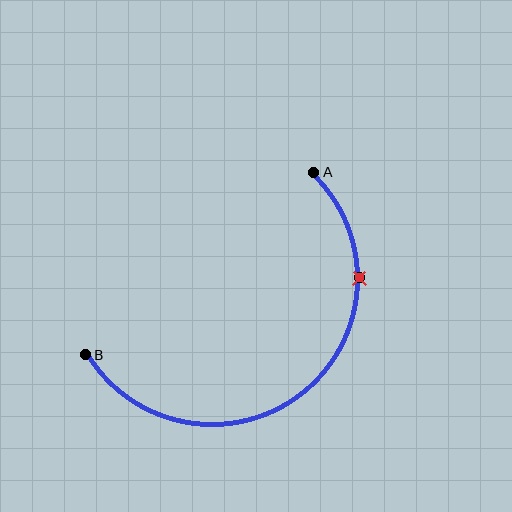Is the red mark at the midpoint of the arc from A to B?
No. The red mark lies on the arc but is closer to endpoint A. The arc midpoint would be at the point on the curve equidistant along the arc from both A and B.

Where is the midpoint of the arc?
The arc midpoint is the point on the curve farthest from the straight line joining A and B. It sits below and to the right of that line.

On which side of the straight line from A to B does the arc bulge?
The arc bulges below and to the right of the straight line connecting A and B.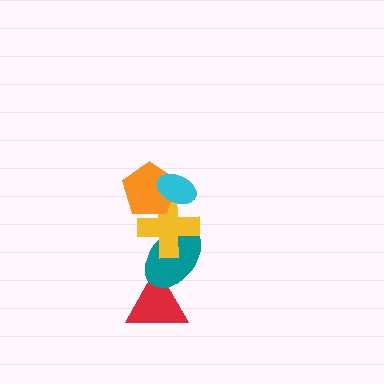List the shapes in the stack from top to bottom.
From top to bottom: the cyan ellipse, the orange pentagon, the yellow cross, the teal ellipse, the red triangle.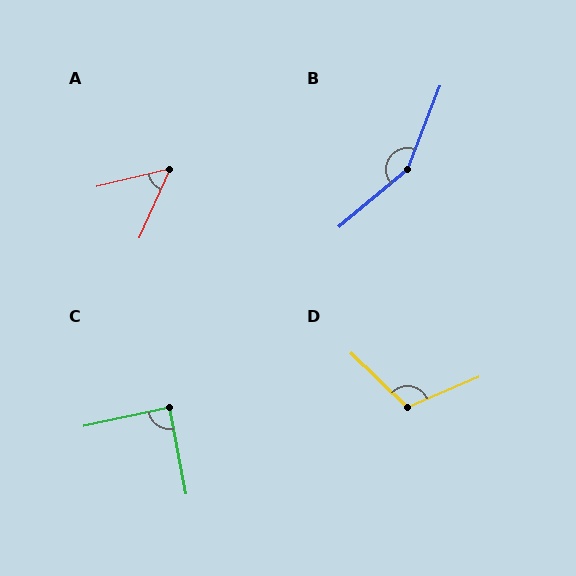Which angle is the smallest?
A, at approximately 53 degrees.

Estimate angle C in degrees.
Approximately 89 degrees.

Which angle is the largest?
B, at approximately 151 degrees.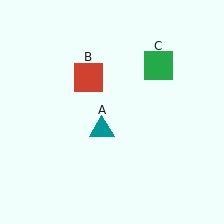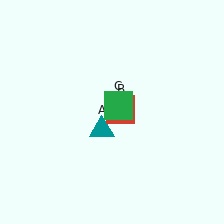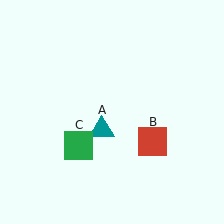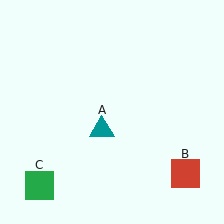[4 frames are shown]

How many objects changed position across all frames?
2 objects changed position: red square (object B), green square (object C).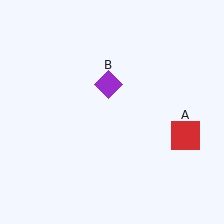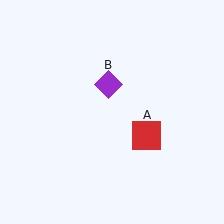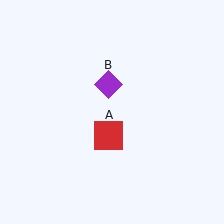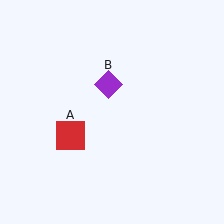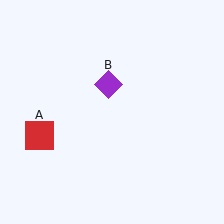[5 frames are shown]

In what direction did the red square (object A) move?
The red square (object A) moved left.